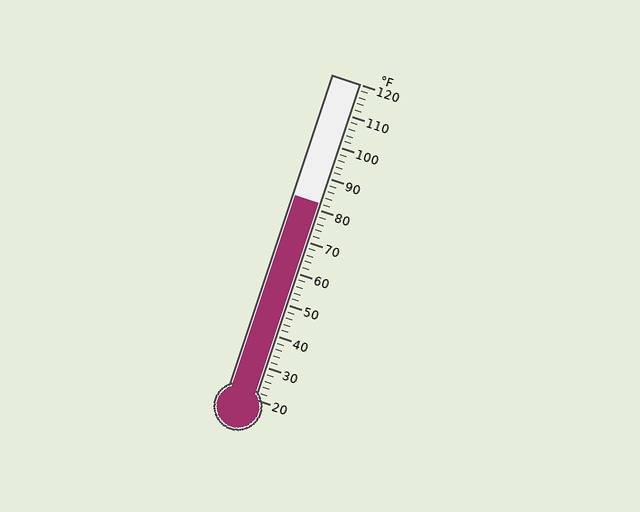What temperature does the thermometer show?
The thermometer shows approximately 82°F.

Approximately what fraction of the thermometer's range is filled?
The thermometer is filled to approximately 60% of its range.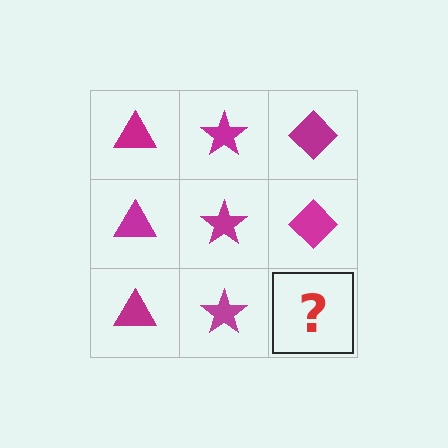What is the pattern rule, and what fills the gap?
The rule is that each column has a consistent shape. The gap should be filled with a magenta diamond.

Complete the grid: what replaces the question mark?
The question mark should be replaced with a magenta diamond.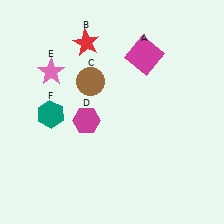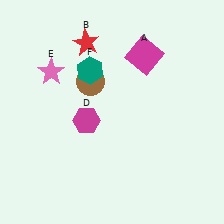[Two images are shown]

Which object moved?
The teal hexagon (F) moved up.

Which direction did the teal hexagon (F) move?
The teal hexagon (F) moved up.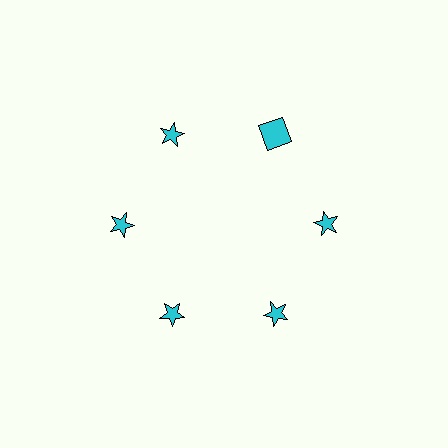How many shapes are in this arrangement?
There are 6 shapes arranged in a ring pattern.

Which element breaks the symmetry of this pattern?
The cyan square at roughly the 1 o'clock position breaks the symmetry. All other shapes are cyan stars.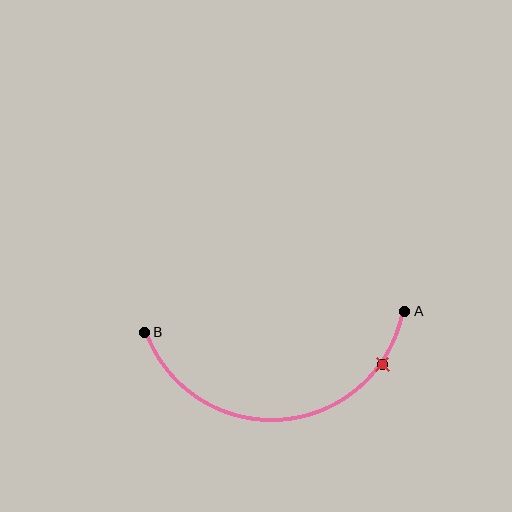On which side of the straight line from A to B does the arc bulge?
The arc bulges below the straight line connecting A and B.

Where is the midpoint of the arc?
The arc midpoint is the point on the curve farthest from the straight line joining A and B. It sits below that line.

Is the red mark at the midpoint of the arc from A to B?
No. The red mark lies on the arc but is closer to endpoint A. The arc midpoint would be at the point on the curve equidistant along the arc from both A and B.